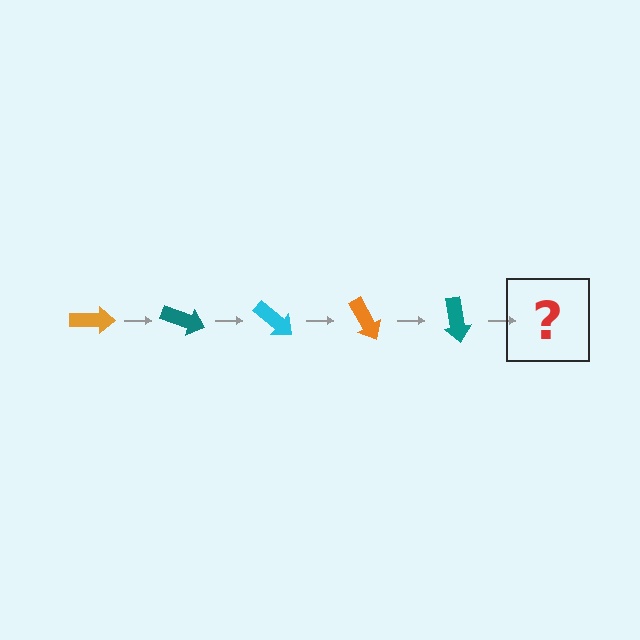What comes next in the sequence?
The next element should be a cyan arrow, rotated 100 degrees from the start.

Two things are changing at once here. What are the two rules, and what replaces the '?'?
The two rules are that it rotates 20 degrees each step and the color cycles through orange, teal, and cyan. The '?' should be a cyan arrow, rotated 100 degrees from the start.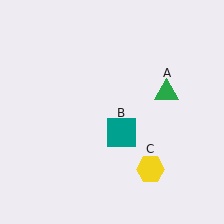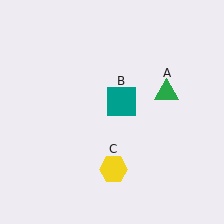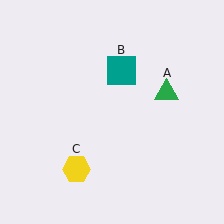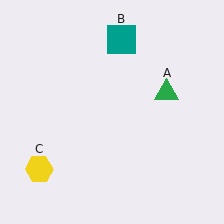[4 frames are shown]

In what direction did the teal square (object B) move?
The teal square (object B) moved up.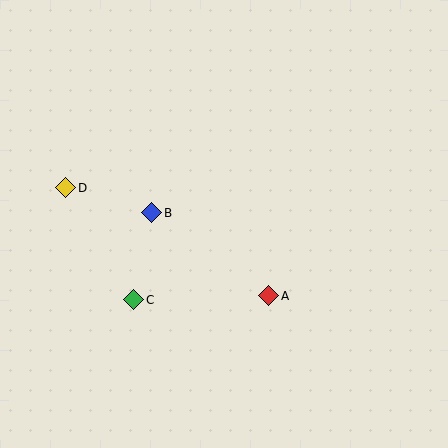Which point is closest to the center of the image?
Point B at (152, 213) is closest to the center.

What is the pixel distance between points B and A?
The distance between B and A is 143 pixels.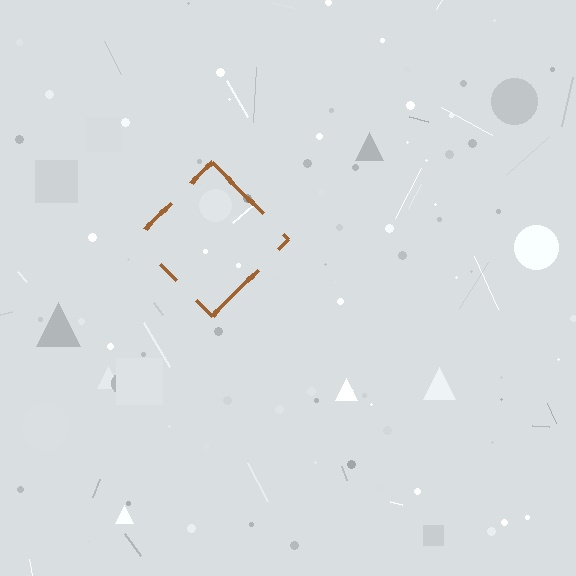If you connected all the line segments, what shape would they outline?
They would outline a diamond.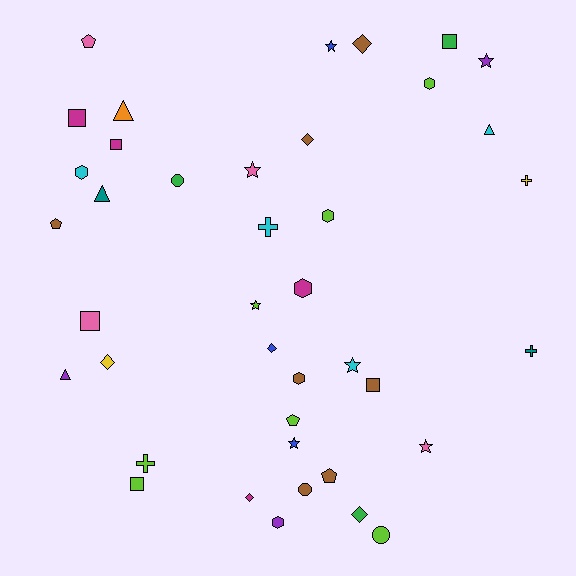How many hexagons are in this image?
There are 6 hexagons.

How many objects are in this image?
There are 40 objects.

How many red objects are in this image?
There are no red objects.